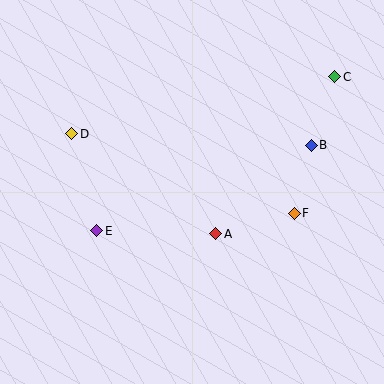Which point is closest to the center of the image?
Point A at (216, 234) is closest to the center.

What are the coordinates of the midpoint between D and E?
The midpoint between D and E is at (84, 182).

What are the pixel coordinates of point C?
Point C is at (335, 77).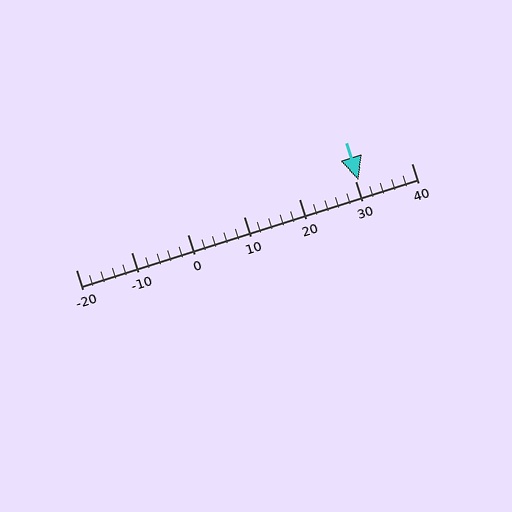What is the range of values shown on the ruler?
The ruler shows values from -20 to 40.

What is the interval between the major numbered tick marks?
The major tick marks are spaced 10 units apart.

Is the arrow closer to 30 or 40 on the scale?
The arrow is closer to 30.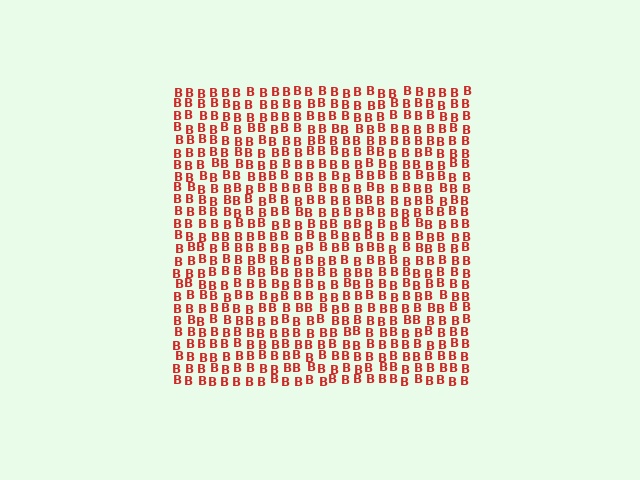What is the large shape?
The large shape is a square.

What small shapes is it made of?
It is made of small letter B's.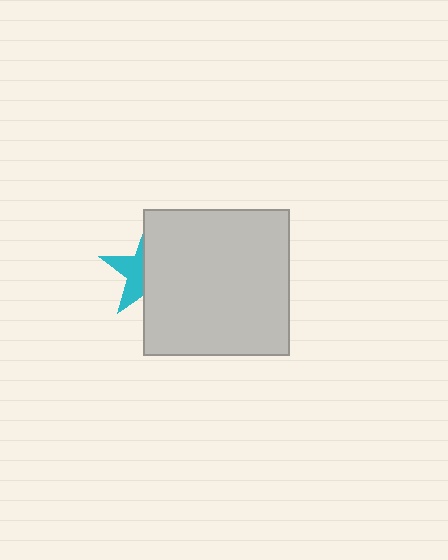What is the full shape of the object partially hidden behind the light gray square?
The partially hidden object is a cyan star.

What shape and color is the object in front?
The object in front is a light gray square.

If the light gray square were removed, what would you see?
You would see the complete cyan star.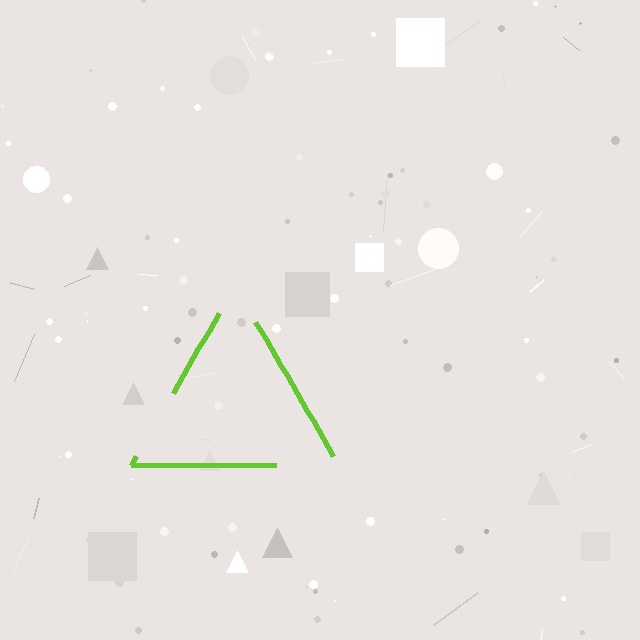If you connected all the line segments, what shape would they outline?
They would outline a triangle.